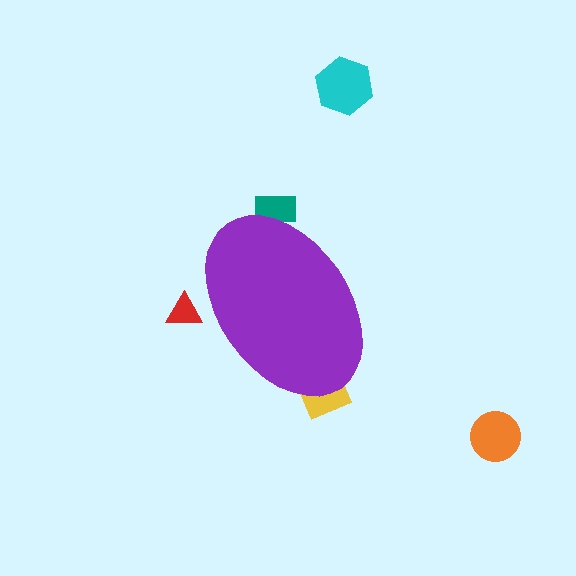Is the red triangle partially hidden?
Yes, the red triangle is partially hidden behind the purple ellipse.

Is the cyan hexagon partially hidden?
No, the cyan hexagon is fully visible.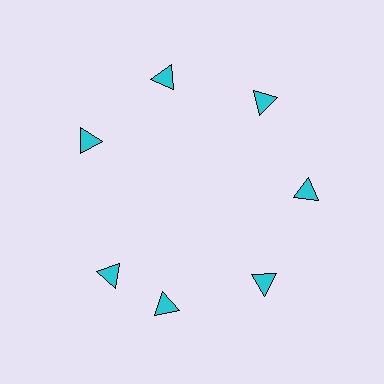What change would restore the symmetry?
The symmetry would be restored by rotating it back into even spacing with its neighbors so that all 7 triangles sit at equal angles and equal distance from the center.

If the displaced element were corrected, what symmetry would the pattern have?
It would have 7-fold rotational symmetry — the pattern would map onto itself every 51 degrees.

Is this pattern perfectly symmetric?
No. The 7 cyan triangles are arranged in a ring, but one element near the 8 o'clock position is rotated out of alignment along the ring, breaking the 7-fold rotational symmetry.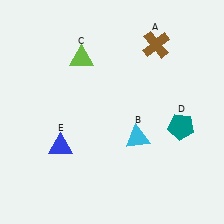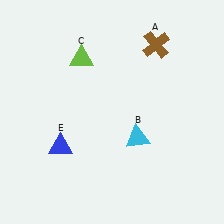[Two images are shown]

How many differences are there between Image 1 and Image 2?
There is 1 difference between the two images.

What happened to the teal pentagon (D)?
The teal pentagon (D) was removed in Image 2. It was in the bottom-right area of Image 1.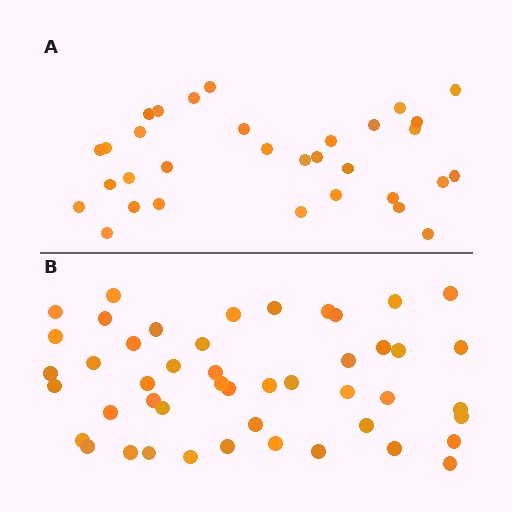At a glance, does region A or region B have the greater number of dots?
Region B (the bottom region) has more dots.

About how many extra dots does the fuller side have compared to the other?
Region B has approximately 15 more dots than region A.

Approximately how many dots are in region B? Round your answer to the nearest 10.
About 50 dots. (The exact count is 47, which rounds to 50.)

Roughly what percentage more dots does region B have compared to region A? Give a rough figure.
About 45% more.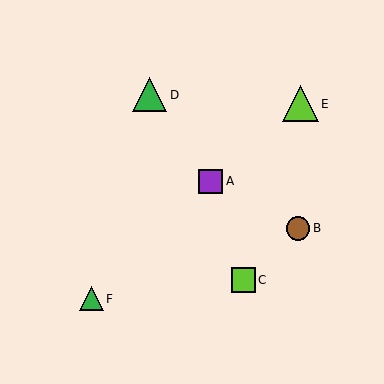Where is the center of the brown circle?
The center of the brown circle is at (298, 228).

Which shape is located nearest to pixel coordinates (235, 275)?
The lime square (labeled C) at (243, 280) is nearest to that location.